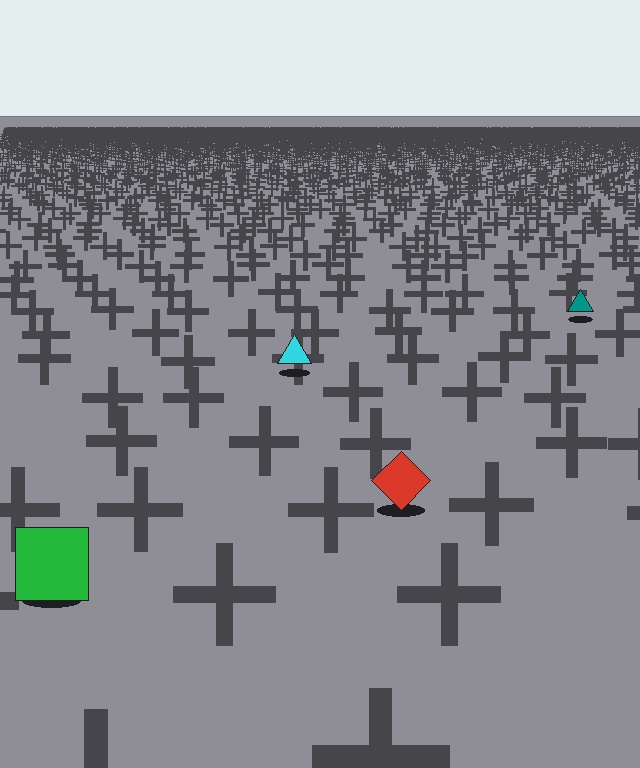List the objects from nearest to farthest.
From nearest to farthest: the green square, the red diamond, the cyan triangle, the teal triangle.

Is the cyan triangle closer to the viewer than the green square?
No. The green square is closer — you can tell from the texture gradient: the ground texture is coarser near it.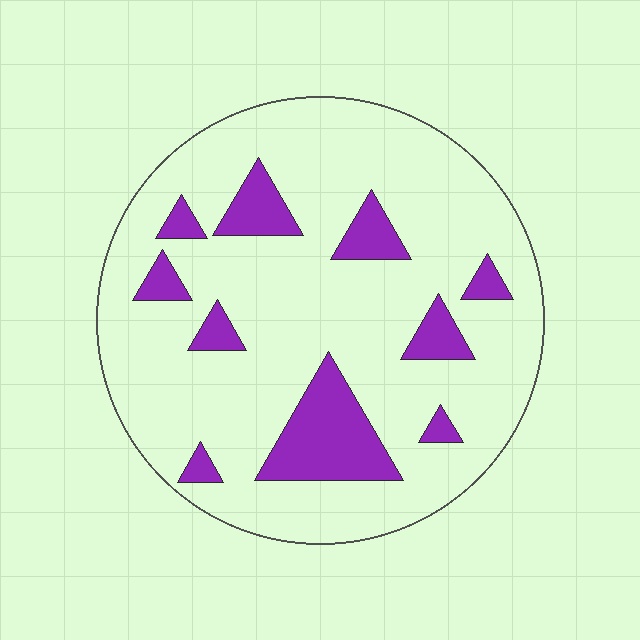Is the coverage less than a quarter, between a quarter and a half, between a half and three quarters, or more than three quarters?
Less than a quarter.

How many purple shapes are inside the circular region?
10.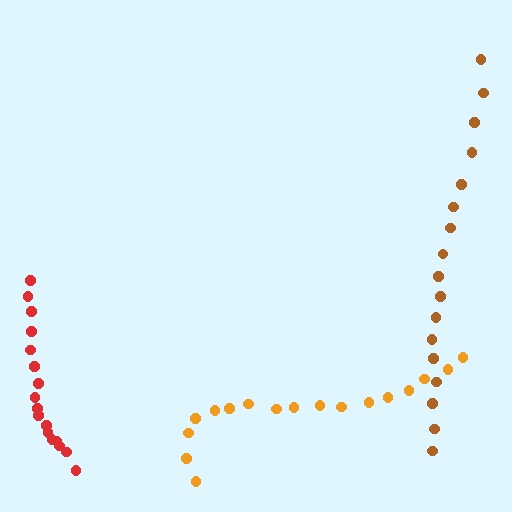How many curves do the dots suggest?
There are 3 distinct paths.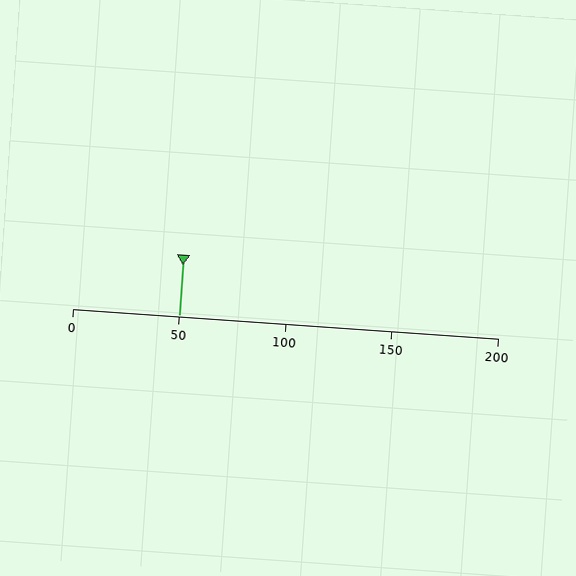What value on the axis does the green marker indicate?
The marker indicates approximately 50.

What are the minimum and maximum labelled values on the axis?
The axis runs from 0 to 200.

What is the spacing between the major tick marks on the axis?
The major ticks are spaced 50 apart.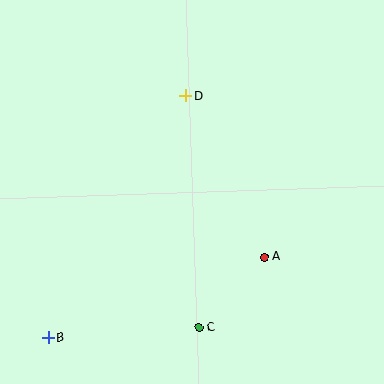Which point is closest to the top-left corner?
Point D is closest to the top-left corner.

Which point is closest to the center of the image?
Point D at (186, 96) is closest to the center.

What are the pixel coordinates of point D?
Point D is at (186, 96).